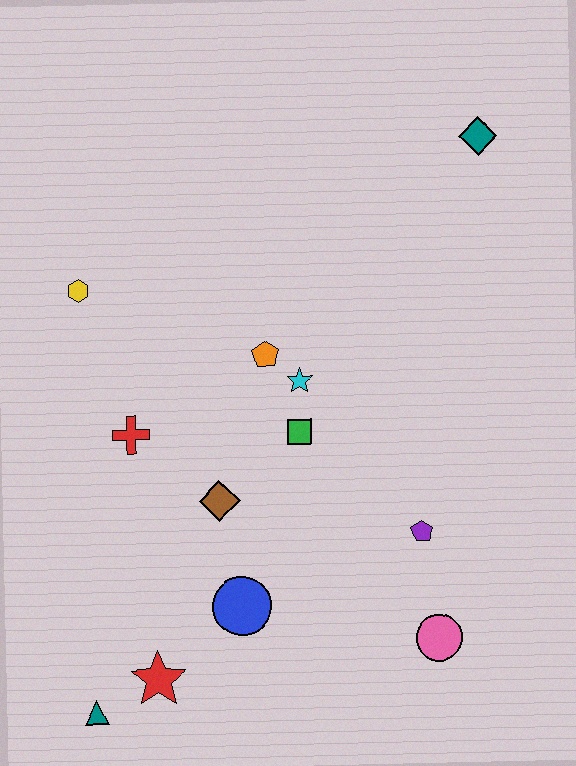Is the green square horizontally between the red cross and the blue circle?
No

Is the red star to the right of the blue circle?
No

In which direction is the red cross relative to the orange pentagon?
The red cross is to the left of the orange pentagon.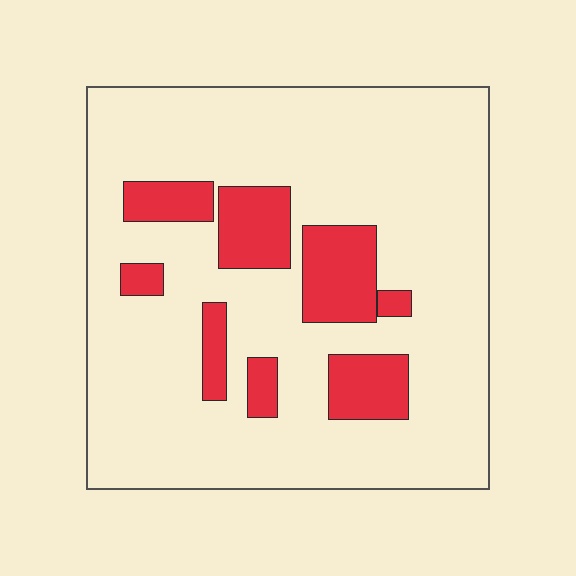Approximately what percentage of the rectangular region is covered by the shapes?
Approximately 20%.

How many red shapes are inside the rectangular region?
8.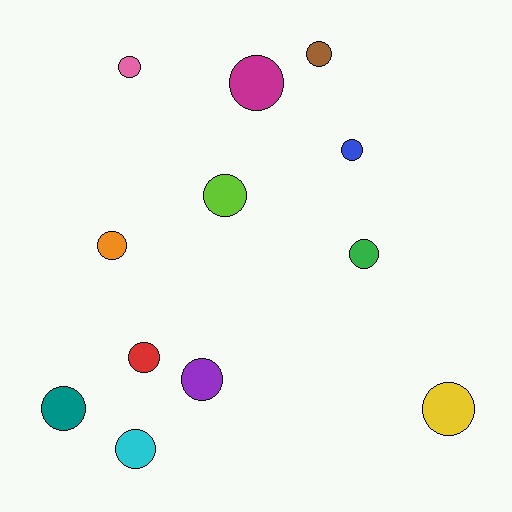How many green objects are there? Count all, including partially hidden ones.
There is 1 green object.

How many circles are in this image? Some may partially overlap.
There are 12 circles.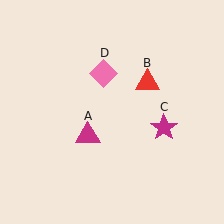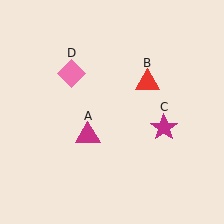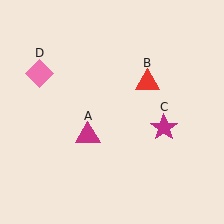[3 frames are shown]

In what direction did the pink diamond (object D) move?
The pink diamond (object D) moved left.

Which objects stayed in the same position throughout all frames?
Magenta triangle (object A) and red triangle (object B) and magenta star (object C) remained stationary.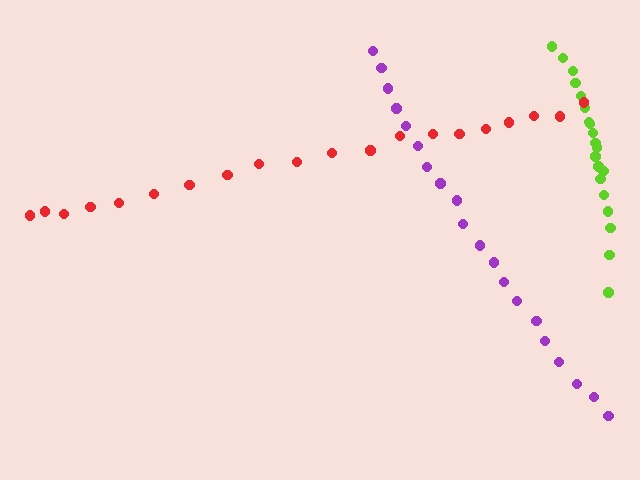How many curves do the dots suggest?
There are 3 distinct paths.